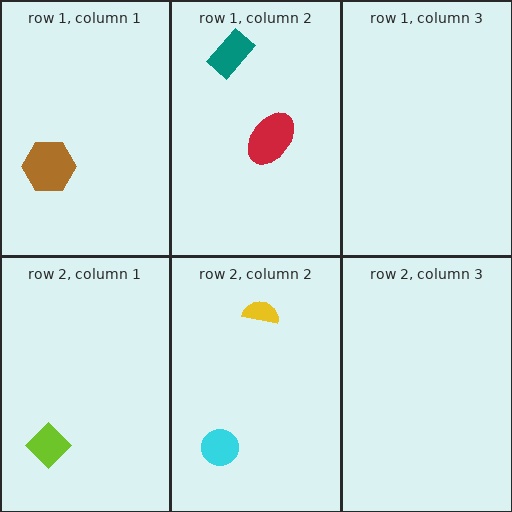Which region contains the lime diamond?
The row 2, column 1 region.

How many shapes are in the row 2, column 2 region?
2.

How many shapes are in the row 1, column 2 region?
2.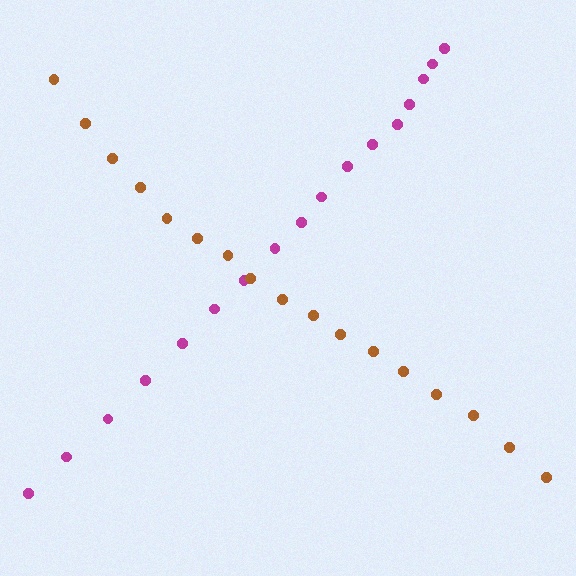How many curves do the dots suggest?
There are 2 distinct paths.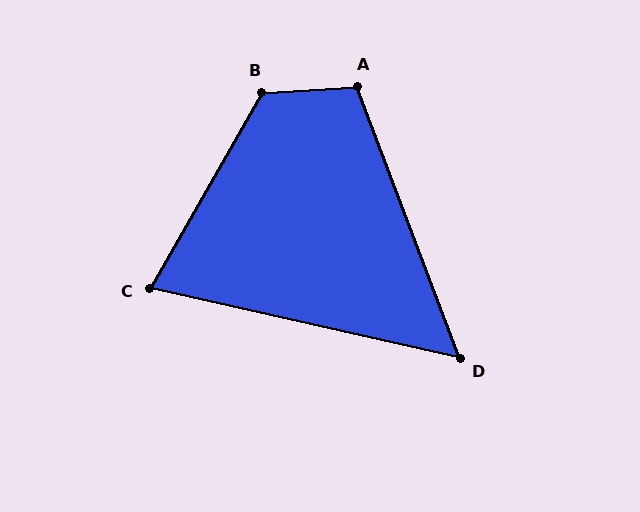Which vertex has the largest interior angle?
B, at approximately 123 degrees.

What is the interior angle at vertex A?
Approximately 107 degrees (obtuse).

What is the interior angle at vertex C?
Approximately 73 degrees (acute).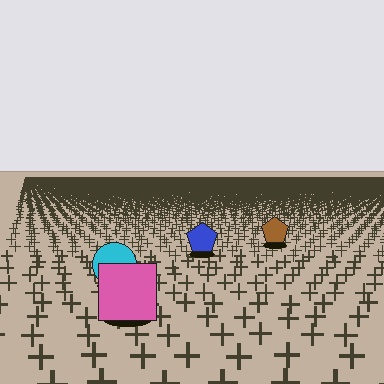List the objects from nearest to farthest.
From nearest to farthest: the pink square, the cyan circle, the blue pentagon, the brown pentagon.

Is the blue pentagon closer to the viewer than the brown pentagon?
Yes. The blue pentagon is closer — you can tell from the texture gradient: the ground texture is coarser near it.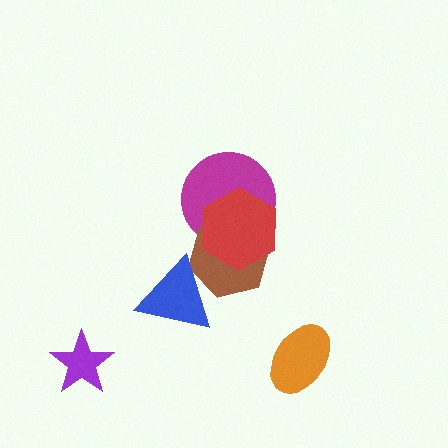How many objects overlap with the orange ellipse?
0 objects overlap with the orange ellipse.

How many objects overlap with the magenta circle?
2 objects overlap with the magenta circle.